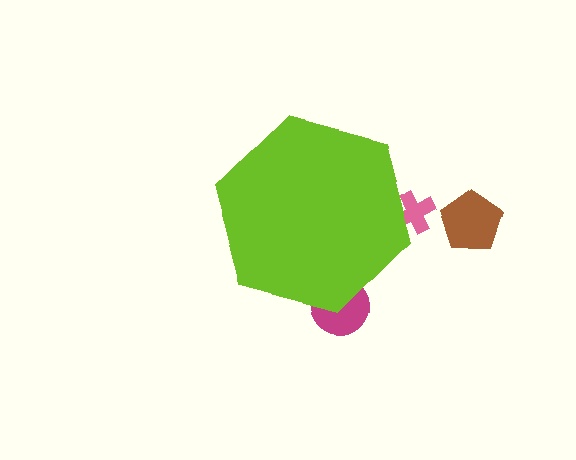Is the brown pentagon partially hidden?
No, the brown pentagon is fully visible.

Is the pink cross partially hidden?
Yes, the pink cross is partially hidden behind the lime hexagon.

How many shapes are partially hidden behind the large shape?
2 shapes are partially hidden.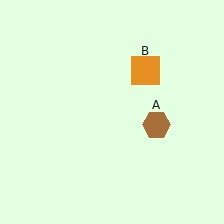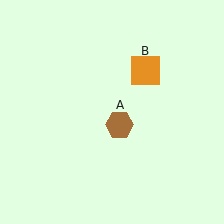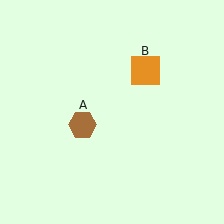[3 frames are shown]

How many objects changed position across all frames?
1 object changed position: brown hexagon (object A).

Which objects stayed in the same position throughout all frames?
Orange square (object B) remained stationary.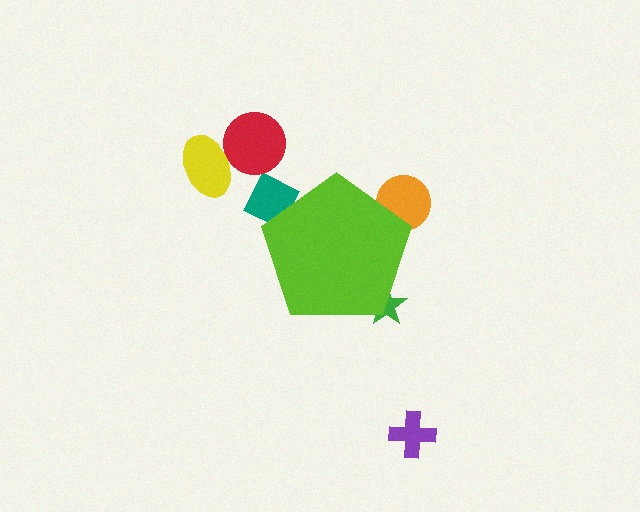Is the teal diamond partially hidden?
Yes, the teal diamond is partially hidden behind the lime pentagon.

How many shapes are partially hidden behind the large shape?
3 shapes are partially hidden.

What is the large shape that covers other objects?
A lime pentagon.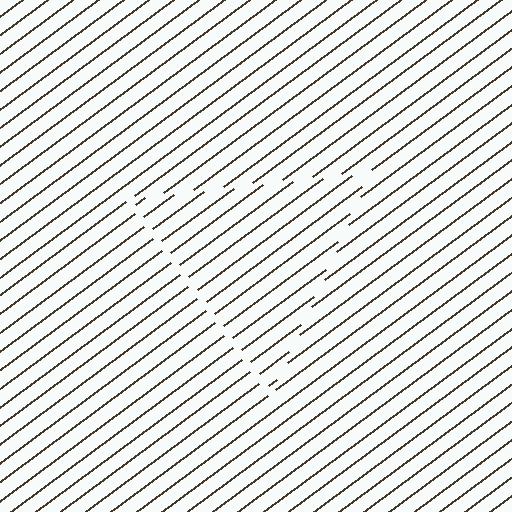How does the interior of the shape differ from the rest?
The interior of the shape contains the same grating, shifted by half a period — the contour is defined by the phase discontinuity where line-ends from the inner and outer gratings abut.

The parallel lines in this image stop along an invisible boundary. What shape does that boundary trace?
An illusory triangle. The interior of the shape contains the same grating, shifted by half a period — the contour is defined by the phase discontinuity where line-ends from the inner and outer gratings abut.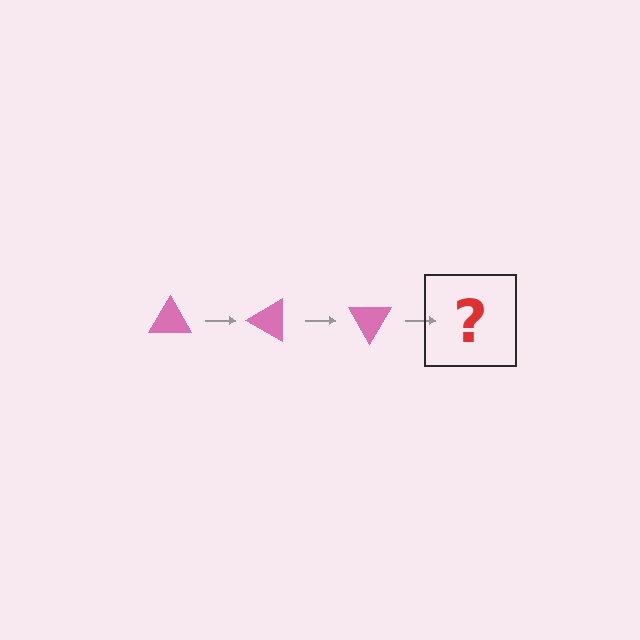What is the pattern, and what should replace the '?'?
The pattern is that the triangle rotates 30 degrees each step. The '?' should be a pink triangle rotated 90 degrees.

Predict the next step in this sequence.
The next step is a pink triangle rotated 90 degrees.